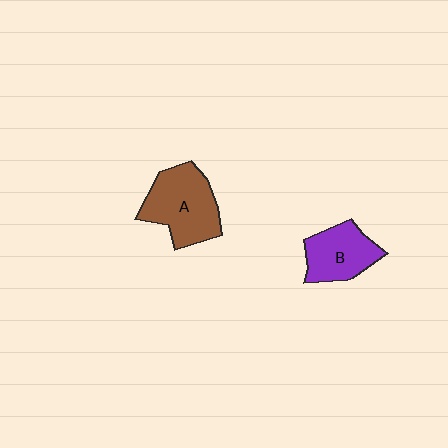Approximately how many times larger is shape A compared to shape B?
Approximately 1.4 times.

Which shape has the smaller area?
Shape B (purple).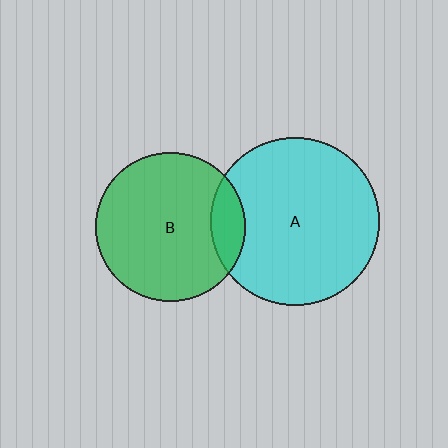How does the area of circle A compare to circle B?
Approximately 1.3 times.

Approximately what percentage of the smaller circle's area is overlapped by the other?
Approximately 15%.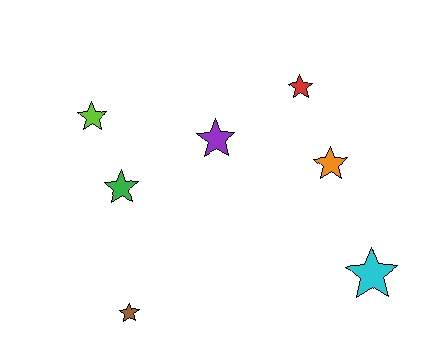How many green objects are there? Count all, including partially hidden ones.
There is 1 green object.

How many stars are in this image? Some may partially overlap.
There are 7 stars.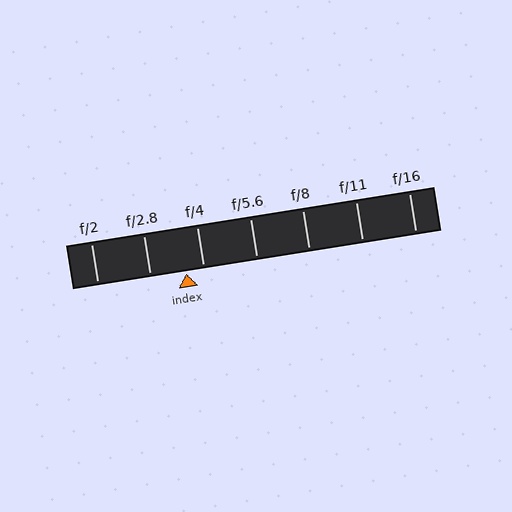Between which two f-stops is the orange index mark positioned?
The index mark is between f/2.8 and f/4.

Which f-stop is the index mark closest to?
The index mark is closest to f/4.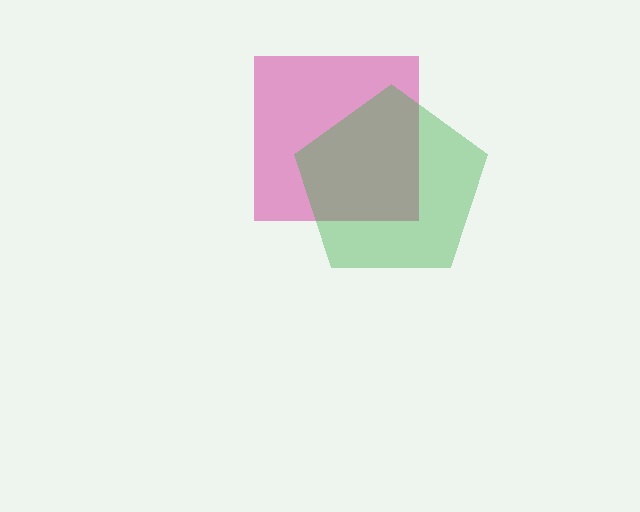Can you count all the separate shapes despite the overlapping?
Yes, there are 2 separate shapes.